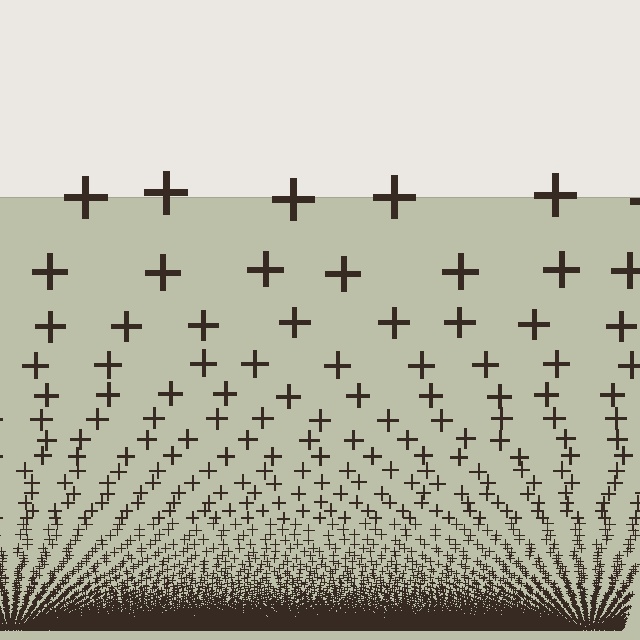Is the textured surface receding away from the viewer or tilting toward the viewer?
The surface appears to tilt toward the viewer. Texture elements get larger and sparser toward the top.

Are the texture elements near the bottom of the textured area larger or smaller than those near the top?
Smaller. The gradient is inverted — elements near the bottom are smaller and denser.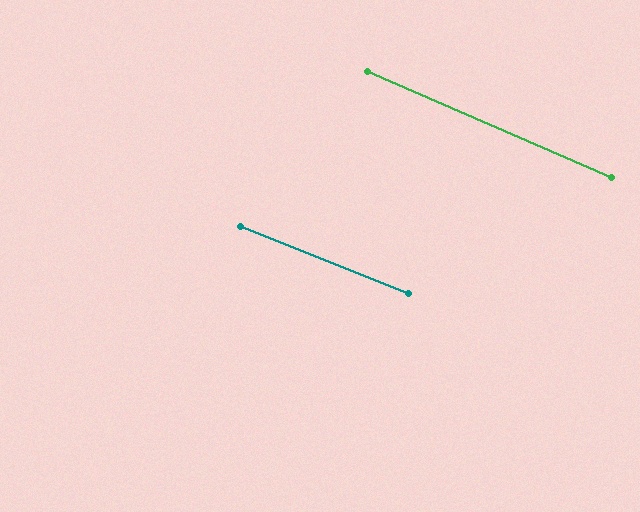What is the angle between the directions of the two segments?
Approximately 2 degrees.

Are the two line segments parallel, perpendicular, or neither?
Parallel — their directions differ by only 1.6°.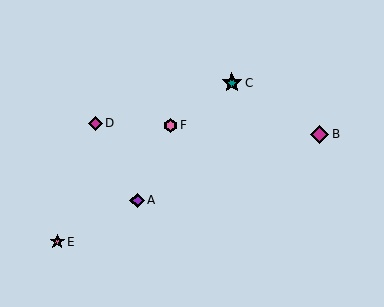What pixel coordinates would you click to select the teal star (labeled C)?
Click at (232, 83) to select the teal star C.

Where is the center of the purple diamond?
The center of the purple diamond is at (137, 200).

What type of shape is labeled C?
Shape C is a teal star.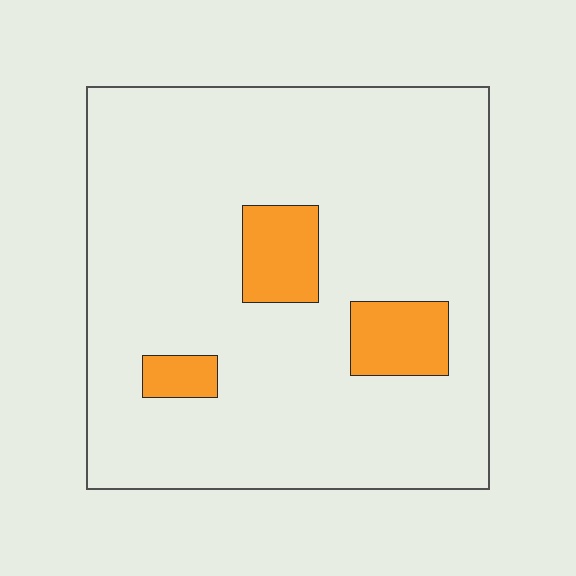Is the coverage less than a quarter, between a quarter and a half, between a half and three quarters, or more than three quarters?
Less than a quarter.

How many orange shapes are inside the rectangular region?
3.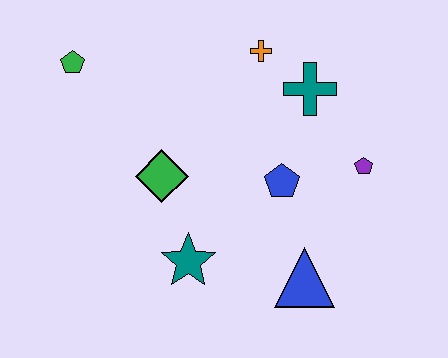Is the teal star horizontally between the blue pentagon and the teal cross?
No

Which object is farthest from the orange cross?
The blue triangle is farthest from the orange cross.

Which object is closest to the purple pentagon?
The blue pentagon is closest to the purple pentagon.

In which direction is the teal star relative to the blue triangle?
The teal star is to the left of the blue triangle.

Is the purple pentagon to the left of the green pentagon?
No